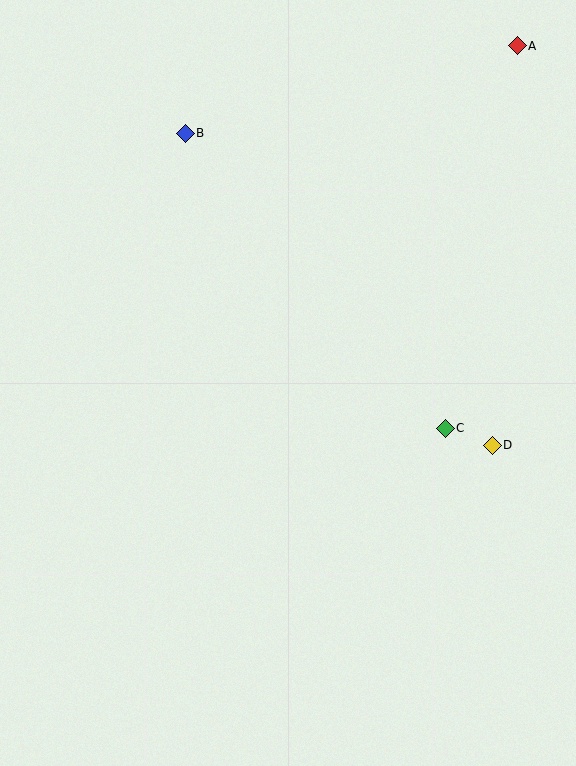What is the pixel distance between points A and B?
The distance between A and B is 343 pixels.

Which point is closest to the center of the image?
Point C at (445, 428) is closest to the center.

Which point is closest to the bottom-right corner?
Point D is closest to the bottom-right corner.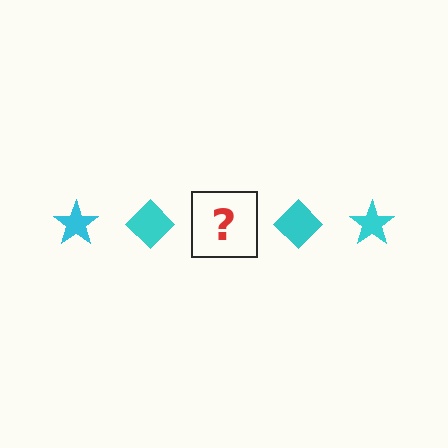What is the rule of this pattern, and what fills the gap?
The rule is that the pattern cycles through star, diamond shapes in cyan. The gap should be filled with a cyan star.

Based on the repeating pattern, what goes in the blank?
The blank should be a cyan star.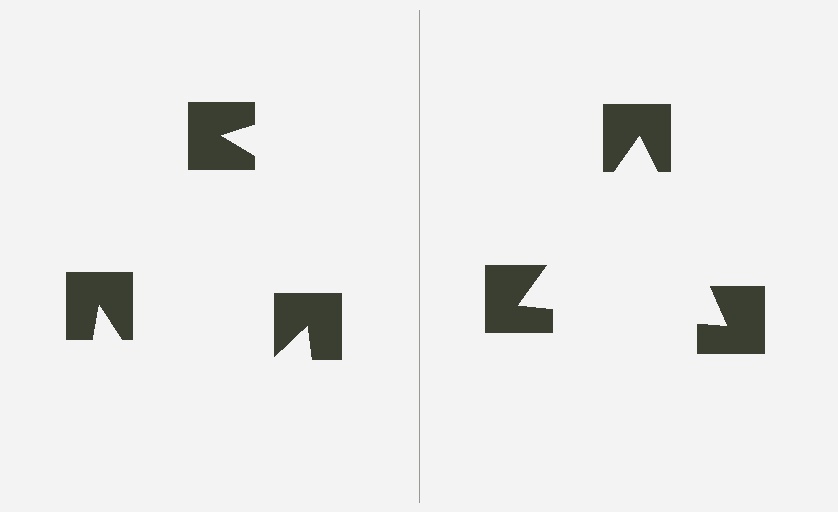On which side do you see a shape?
An illusory triangle appears on the right side. On the left side the wedge cuts are rotated, so no coherent shape forms.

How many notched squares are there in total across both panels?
6 — 3 on each side.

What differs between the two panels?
The notched squares are positioned identically on both sides; only the wedge orientations differ. On the right they align to a triangle; on the left they are misaligned.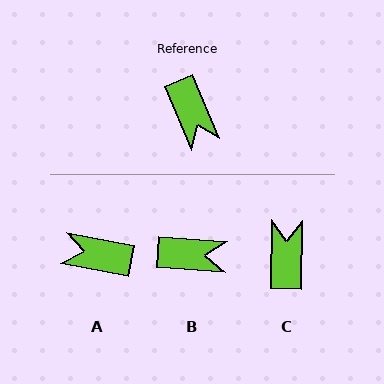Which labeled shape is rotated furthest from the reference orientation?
C, about 156 degrees away.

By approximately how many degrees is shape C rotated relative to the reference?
Approximately 156 degrees counter-clockwise.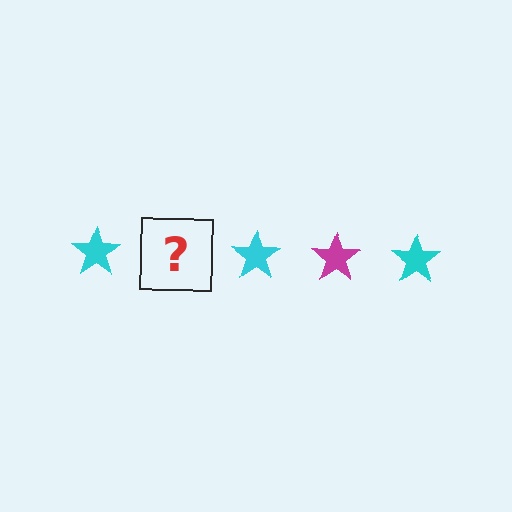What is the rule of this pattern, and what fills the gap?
The rule is that the pattern cycles through cyan, magenta stars. The gap should be filled with a magenta star.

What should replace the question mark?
The question mark should be replaced with a magenta star.